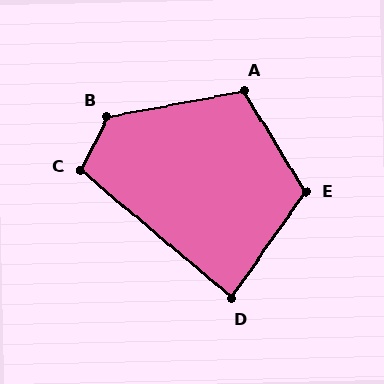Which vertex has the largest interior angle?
B, at approximately 127 degrees.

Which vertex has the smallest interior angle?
D, at approximately 85 degrees.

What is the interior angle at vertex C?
Approximately 104 degrees (obtuse).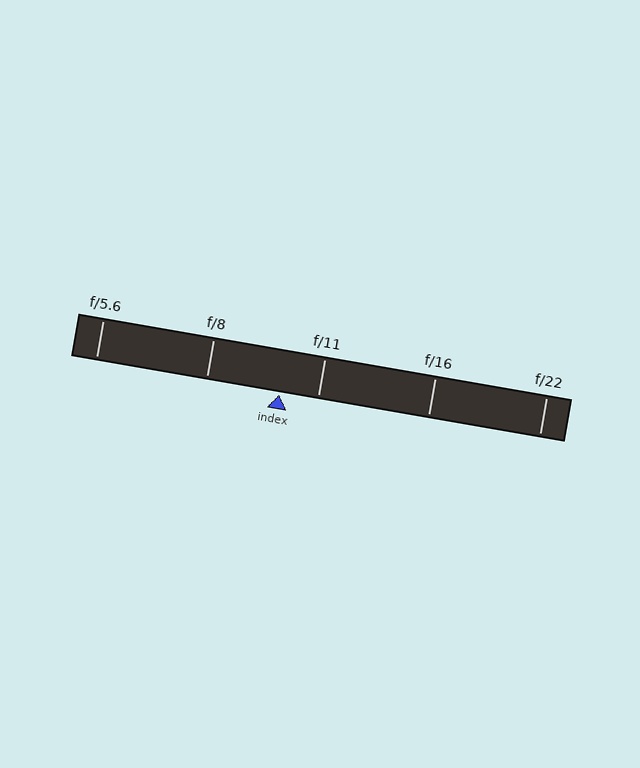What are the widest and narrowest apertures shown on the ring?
The widest aperture shown is f/5.6 and the narrowest is f/22.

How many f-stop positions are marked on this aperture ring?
There are 5 f-stop positions marked.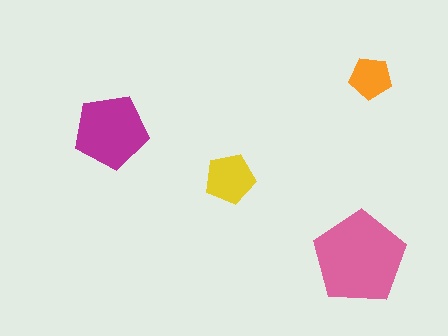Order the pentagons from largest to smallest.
the pink one, the magenta one, the yellow one, the orange one.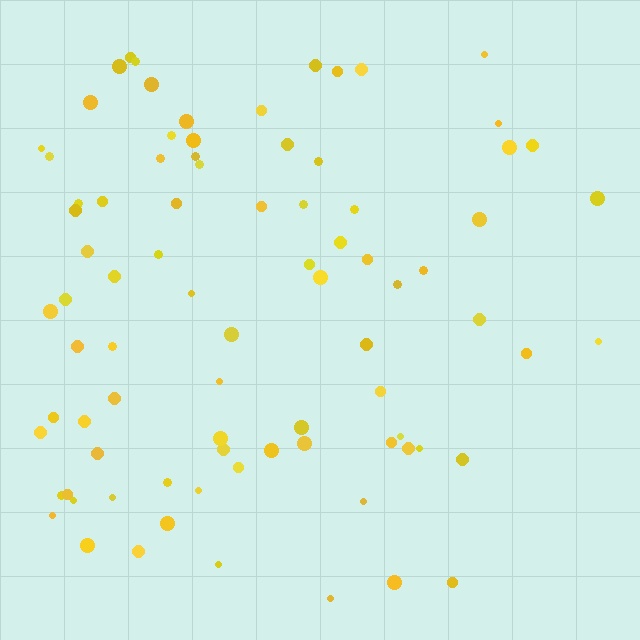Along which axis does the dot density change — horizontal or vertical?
Horizontal.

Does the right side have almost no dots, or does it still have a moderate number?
Still a moderate number, just noticeably fewer than the left.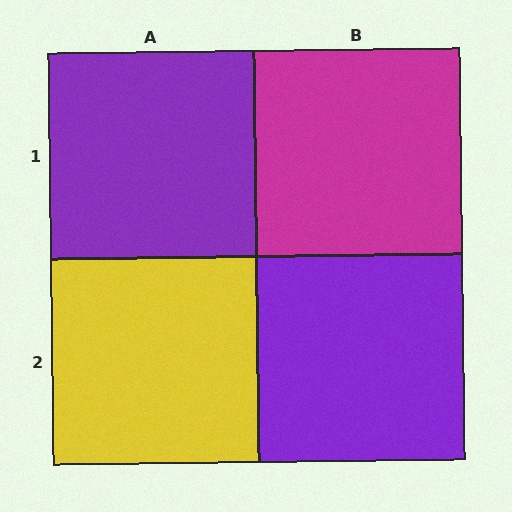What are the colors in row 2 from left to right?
Yellow, purple.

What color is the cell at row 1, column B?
Magenta.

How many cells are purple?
2 cells are purple.